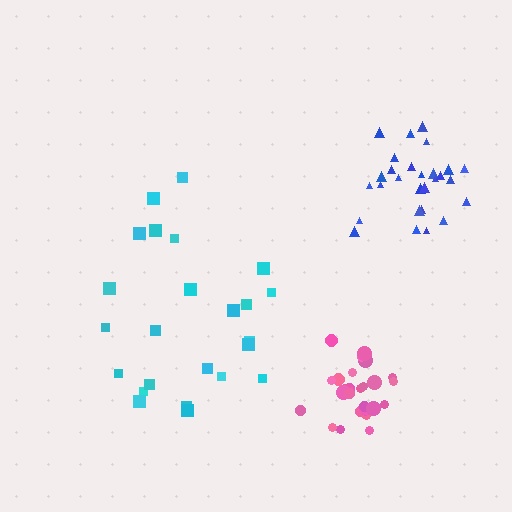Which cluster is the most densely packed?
Pink.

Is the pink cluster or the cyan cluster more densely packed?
Pink.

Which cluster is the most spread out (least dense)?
Cyan.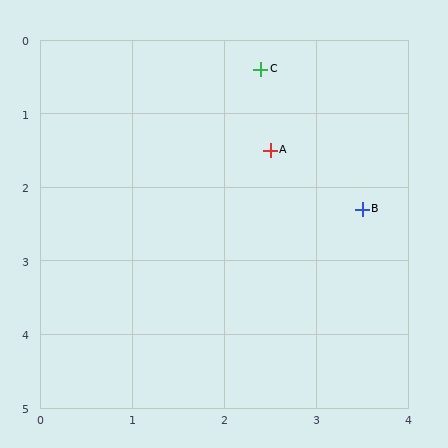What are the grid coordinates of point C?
Point C is at approximately (2.4, 0.4).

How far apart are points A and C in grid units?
Points A and C are about 1.1 grid units apart.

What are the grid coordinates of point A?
Point A is at approximately (2.5, 1.5).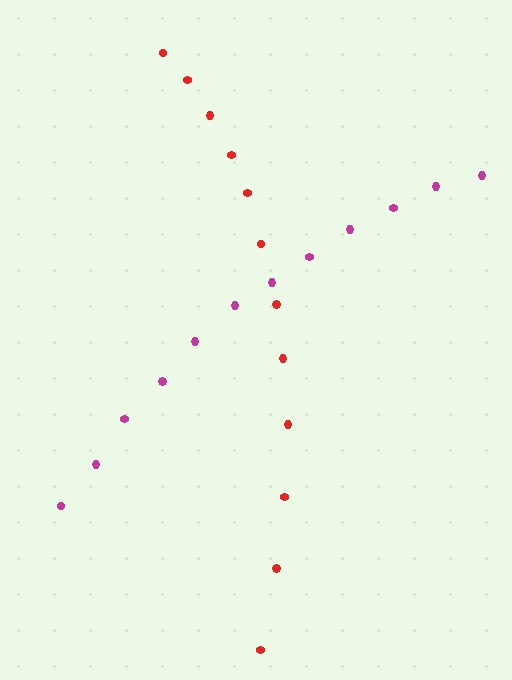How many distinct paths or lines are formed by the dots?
There are 2 distinct paths.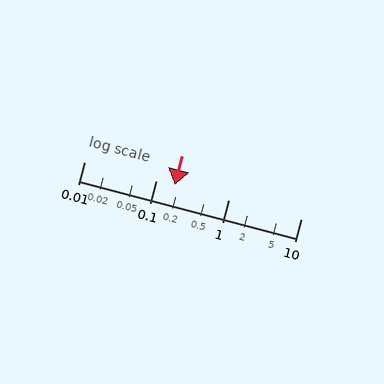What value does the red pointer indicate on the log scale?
The pointer indicates approximately 0.18.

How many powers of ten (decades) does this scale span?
The scale spans 3 decades, from 0.01 to 10.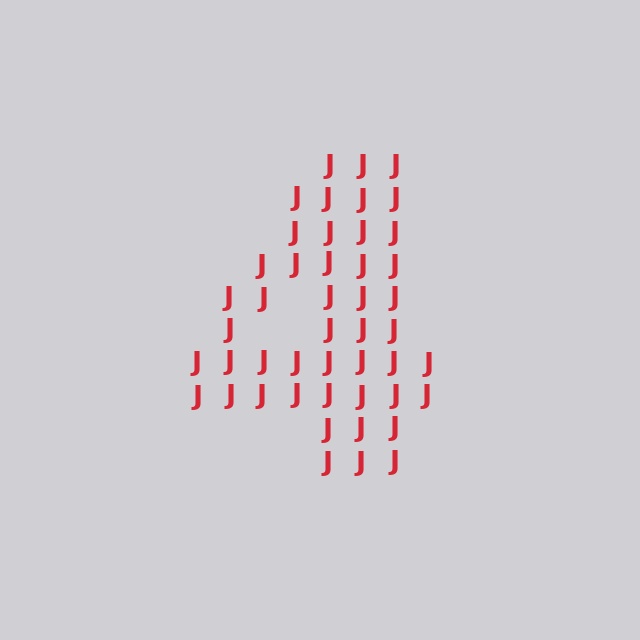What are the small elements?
The small elements are letter J's.